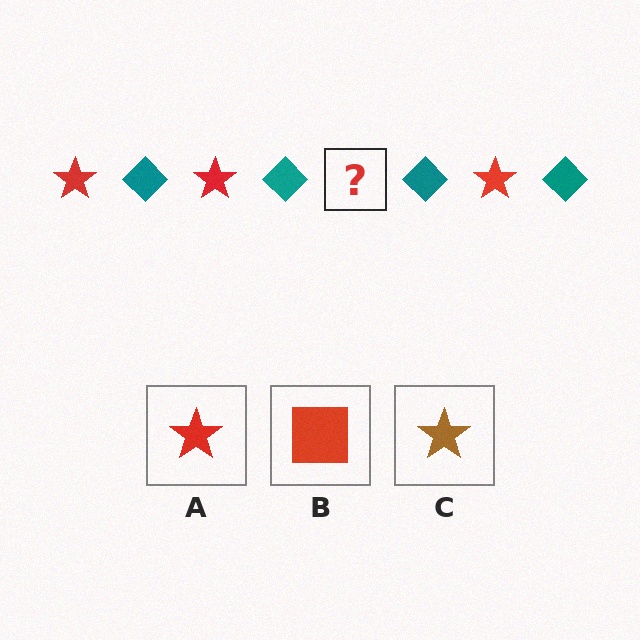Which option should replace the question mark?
Option A.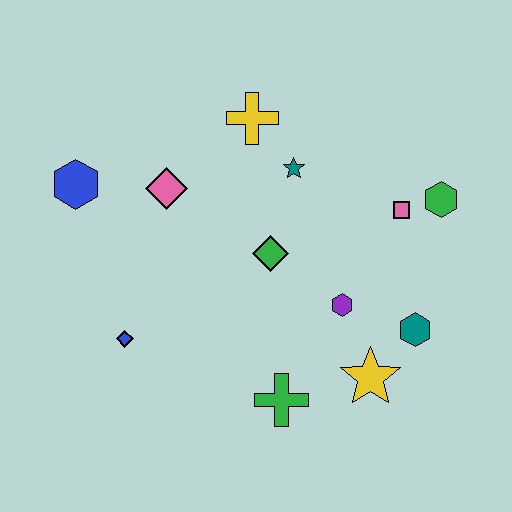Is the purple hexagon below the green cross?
No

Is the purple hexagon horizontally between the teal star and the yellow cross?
No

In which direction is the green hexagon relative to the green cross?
The green hexagon is above the green cross.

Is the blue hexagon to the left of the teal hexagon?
Yes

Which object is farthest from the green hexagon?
The blue hexagon is farthest from the green hexagon.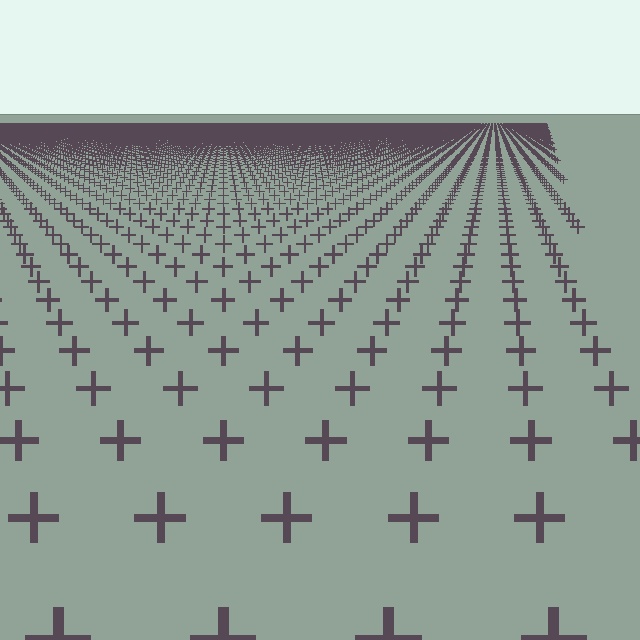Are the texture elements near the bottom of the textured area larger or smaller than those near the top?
Larger. Near the bottom, elements are closer to the viewer and appear at a bigger on-screen size.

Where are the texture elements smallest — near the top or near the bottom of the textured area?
Near the top.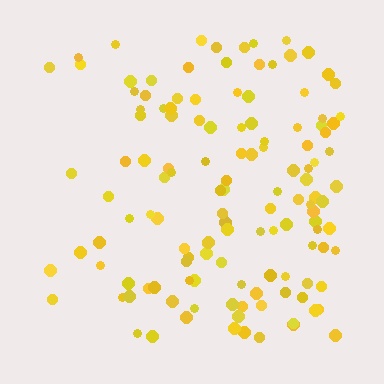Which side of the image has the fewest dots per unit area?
The left.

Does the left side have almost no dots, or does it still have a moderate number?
Still a moderate number, just noticeably fewer than the right.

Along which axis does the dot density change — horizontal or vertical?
Horizontal.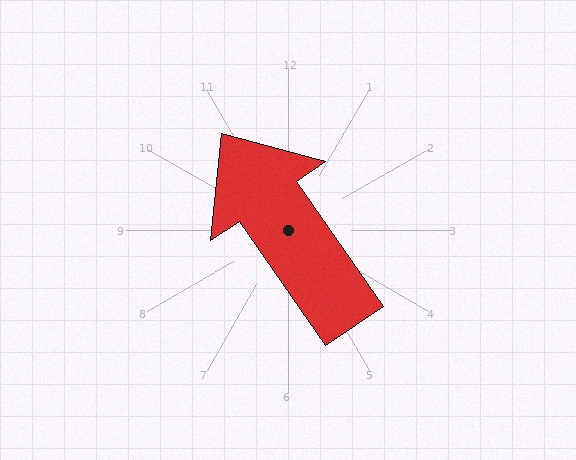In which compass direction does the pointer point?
Northwest.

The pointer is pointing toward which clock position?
Roughly 11 o'clock.